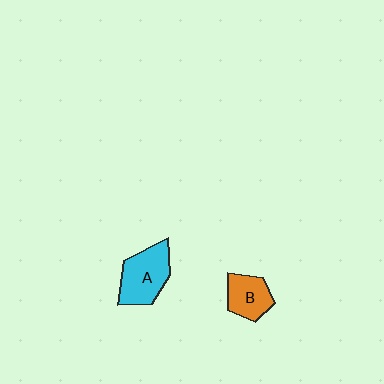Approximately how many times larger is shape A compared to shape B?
Approximately 1.4 times.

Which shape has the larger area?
Shape A (cyan).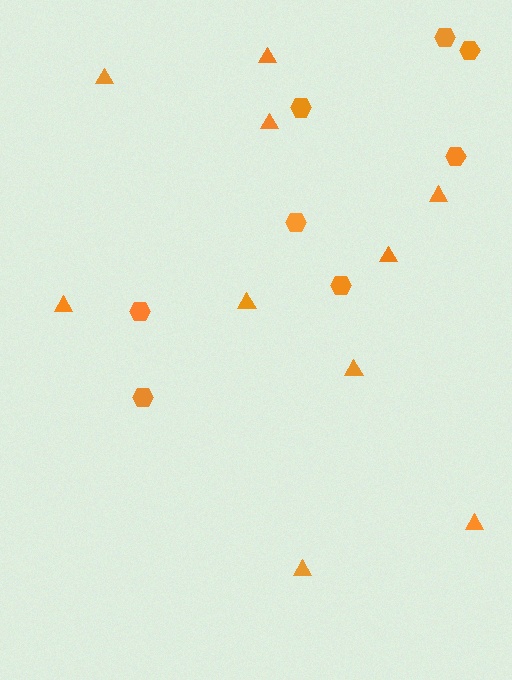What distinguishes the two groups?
There are 2 groups: one group of triangles (10) and one group of hexagons (8).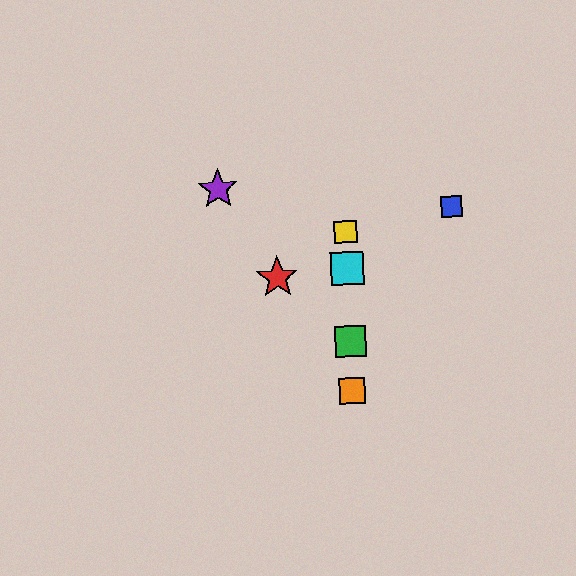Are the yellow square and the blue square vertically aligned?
No, the yellow square is at x≈345 and the blue square is at x≈452.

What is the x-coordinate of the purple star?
The purple star is at x≈218.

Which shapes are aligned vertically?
The green square, the yellow square, the orange square, the cyan square are aligned vertically.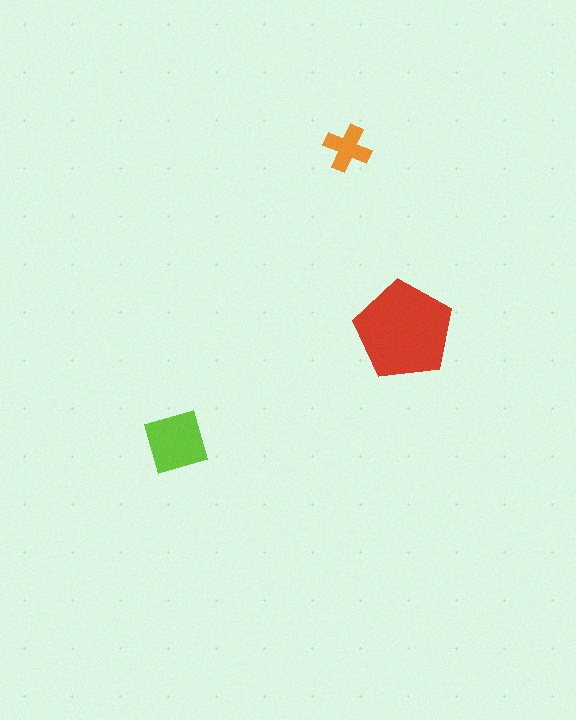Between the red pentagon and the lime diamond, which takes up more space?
The red pentagon.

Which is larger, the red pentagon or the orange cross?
The red pentagon.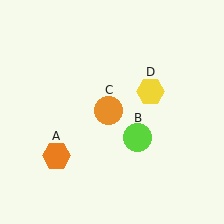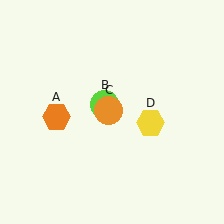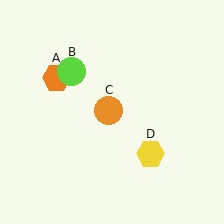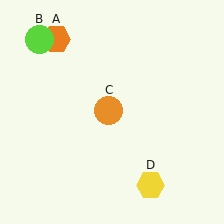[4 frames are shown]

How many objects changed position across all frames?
3 objects changed position: orange hexagon (object A), lime circle (object B), yellow hexagon (object D).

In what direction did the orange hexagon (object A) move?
The orange hexagon (object A) moved up.